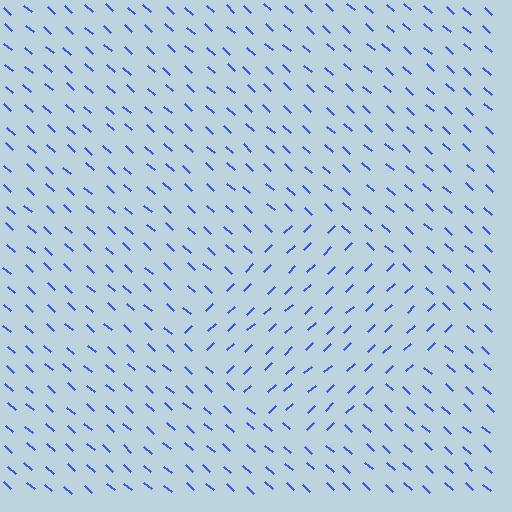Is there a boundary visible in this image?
Yes, there is a texture boundary formed by a change in line orientation.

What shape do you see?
I see a diamond.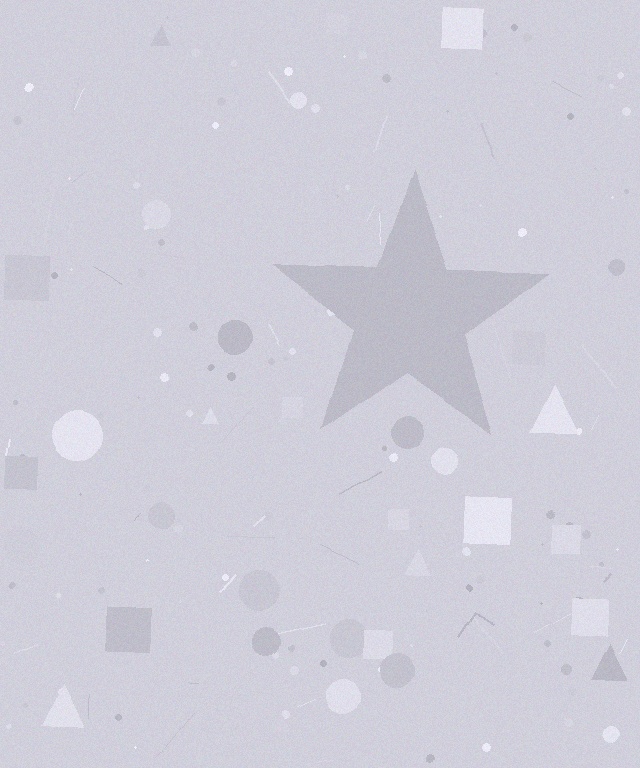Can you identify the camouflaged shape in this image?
The camouflaged shape is a star.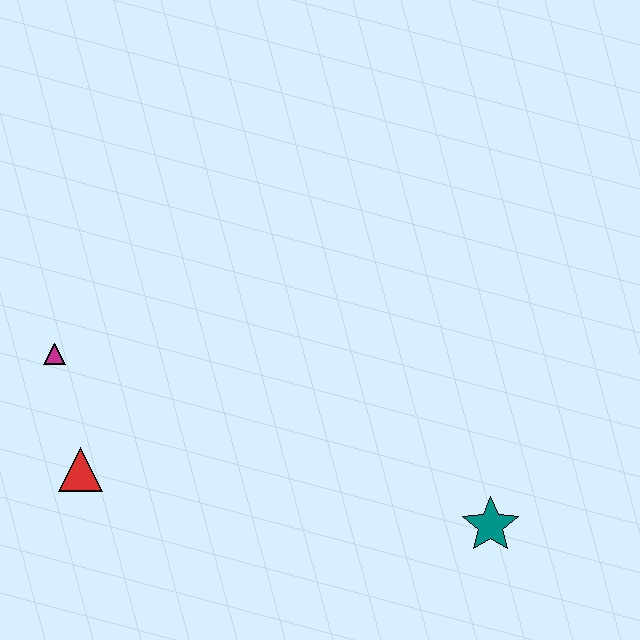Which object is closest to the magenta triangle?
The red triangle is closest to the magenta triangle.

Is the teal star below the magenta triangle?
Yes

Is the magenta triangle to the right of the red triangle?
No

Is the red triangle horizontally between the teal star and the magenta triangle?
Yes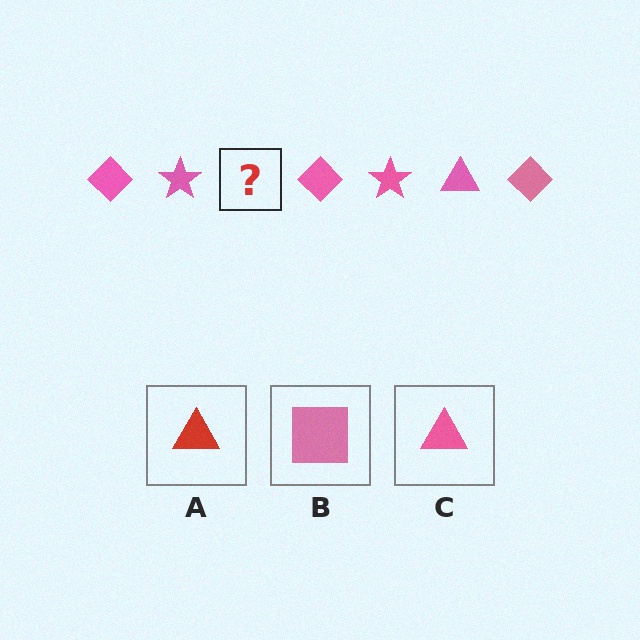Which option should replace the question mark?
Option C.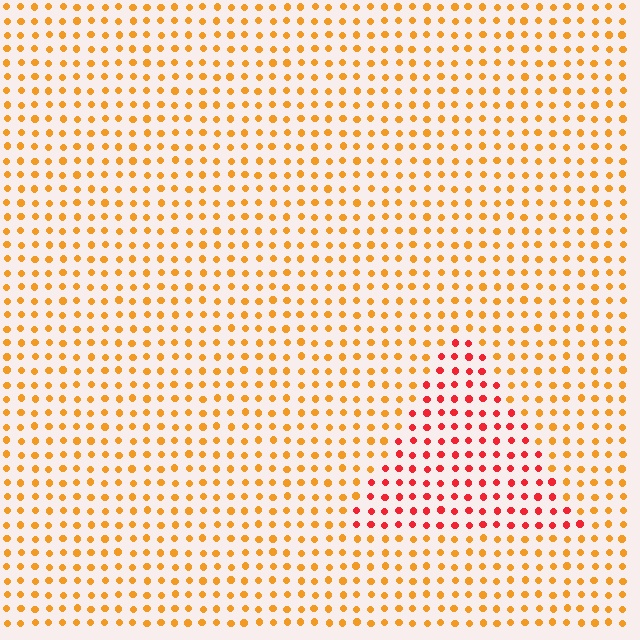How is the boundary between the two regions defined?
The boundary is defined purely by a slight shift in hue (about 40 degrees). Spacing, size, and orientation are identical on both sides.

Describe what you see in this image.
The image is filled with small orange elements in a uniform arrangement. A triangle-shaped region is visible where the elements are tinted to a slightly different hue, forming a subtle color boundary.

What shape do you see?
I see a triangle.